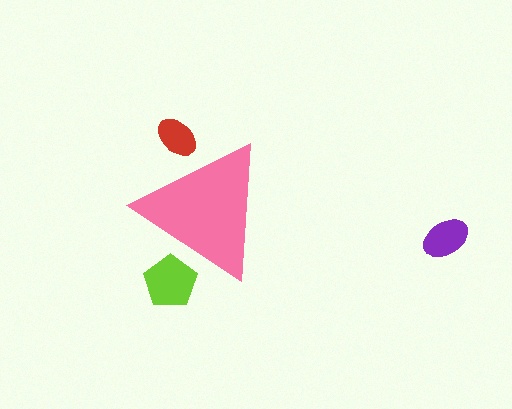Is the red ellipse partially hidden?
Yes, the red ellipse is partially hidden behind the pink triangle.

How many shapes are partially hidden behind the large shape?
2 shapes are partially hidden.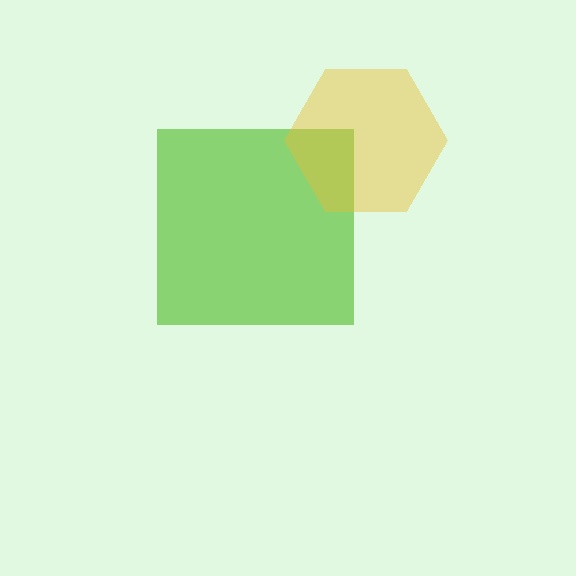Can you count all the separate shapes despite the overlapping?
Yes, there are 2 separate shapes.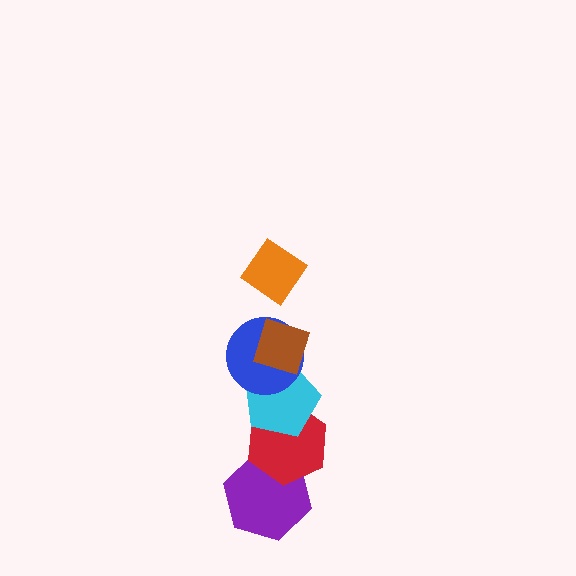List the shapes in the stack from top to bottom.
From top to bottom: the orange diamond, the brown diamond, the blue circle, the cyan pentagon, the red hexagon, the purple hexagon.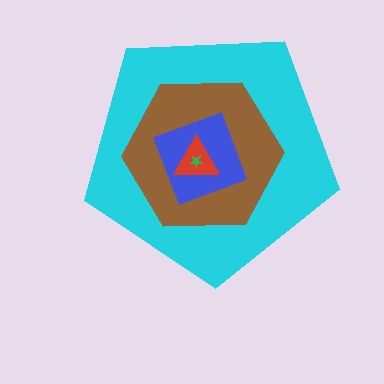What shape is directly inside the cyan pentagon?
The brown hexagon.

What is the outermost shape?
The cyan pentagon.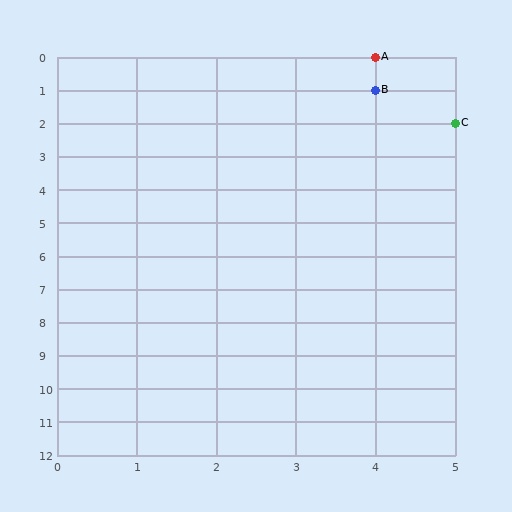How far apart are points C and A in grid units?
Points C and A are 1 column and 2 rows apart (about 2.2 grid units diagonally).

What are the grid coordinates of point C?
Point C is at grid coordinates (5, 2).